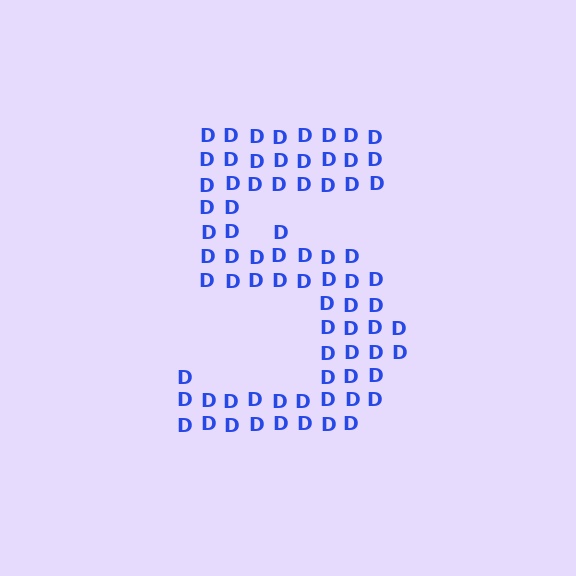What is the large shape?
The large shape is the digit 5.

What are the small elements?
The small elements are letter D's.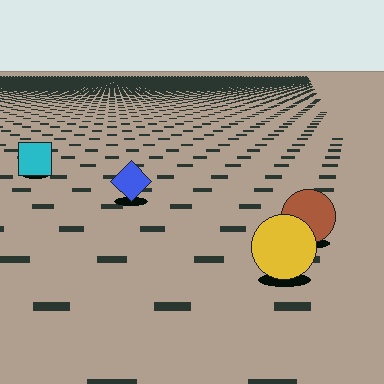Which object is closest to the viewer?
The yellow circle is closest. The texture marks near it are larger and more spread out.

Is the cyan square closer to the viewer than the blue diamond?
No. The blue diamond is closer — you can tell from the texture gradient: the ground texture is coarser near it.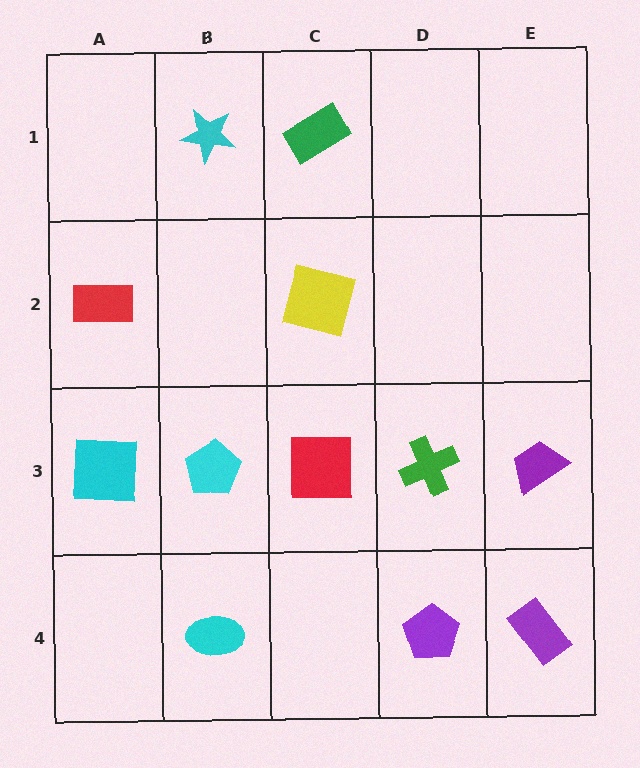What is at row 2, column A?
A red rectangle.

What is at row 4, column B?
A cyan ellipse.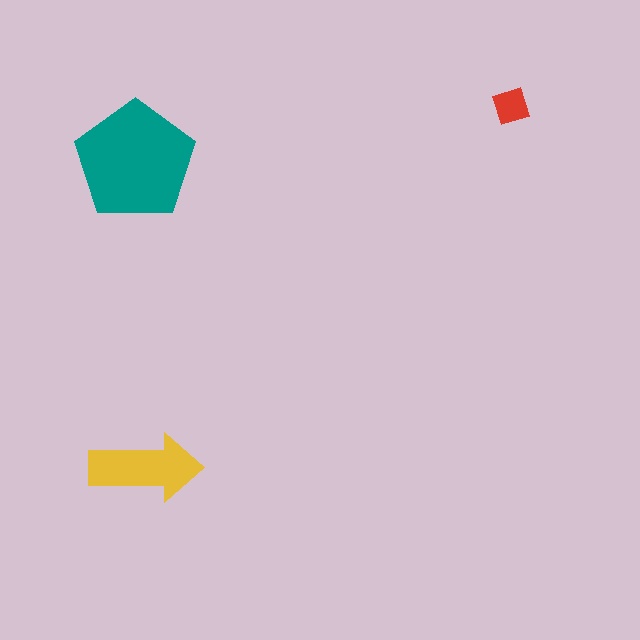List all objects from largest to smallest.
The teal pentagon, the yellow arrow, the red square.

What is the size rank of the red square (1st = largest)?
3rd.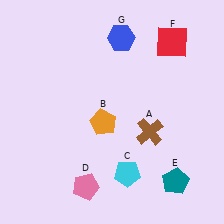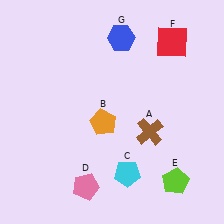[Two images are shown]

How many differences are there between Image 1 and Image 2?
There is 1 difference between the two images.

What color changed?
The pentagon (E) changed from teal in Image 1 to lime in Image 2.